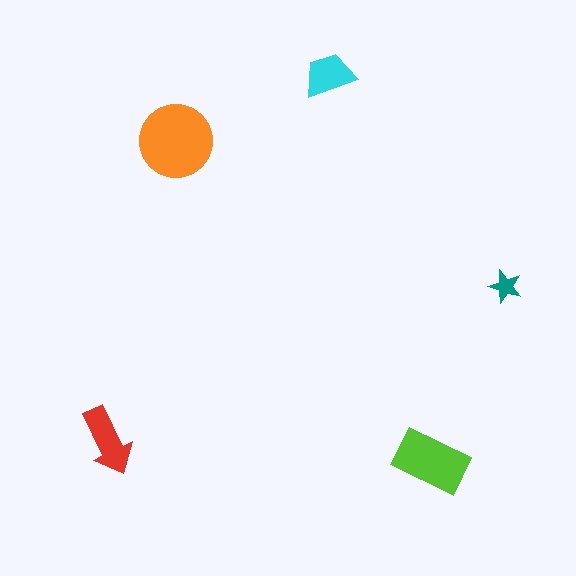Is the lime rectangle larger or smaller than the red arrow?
Larger.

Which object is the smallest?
The teal star.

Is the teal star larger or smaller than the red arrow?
Smaller.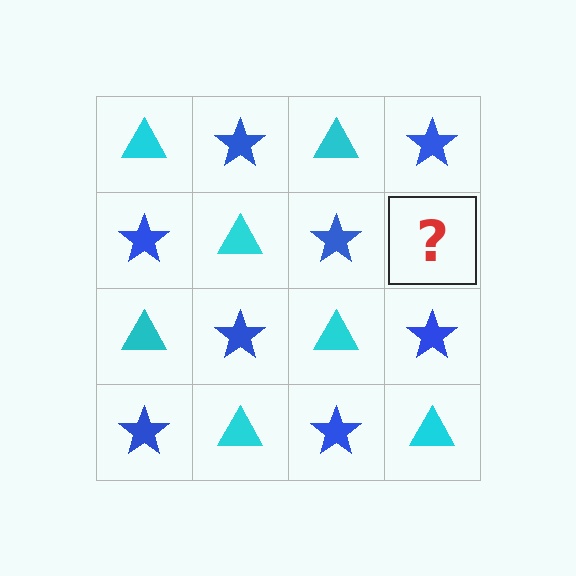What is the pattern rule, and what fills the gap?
The rule is that it alternates cyan triangle and blue star in a checkerboard pattern. The gap should be filled with a cyan triangle.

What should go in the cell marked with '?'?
The missing cell should contain a cyan triangle.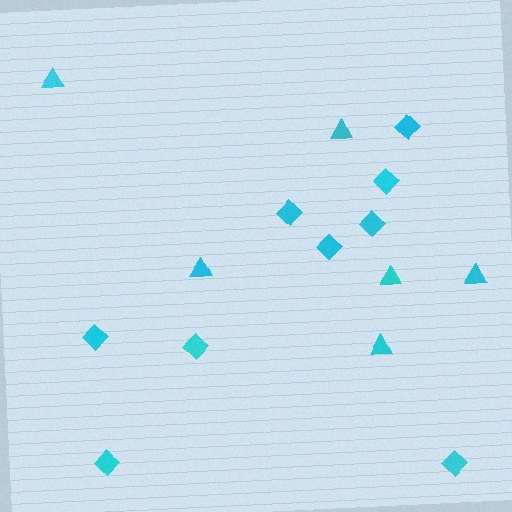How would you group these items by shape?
There are 2 groups: one group of diamonds (9) and one group of triangles (6).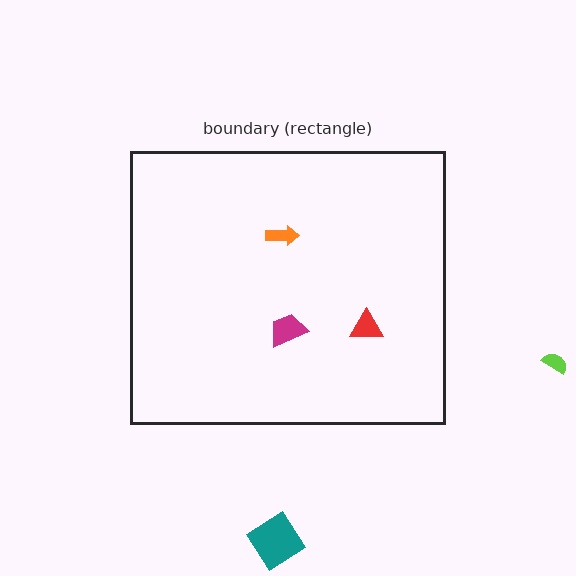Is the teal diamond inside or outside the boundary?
Outside.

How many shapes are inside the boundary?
3 inside, 2 outside.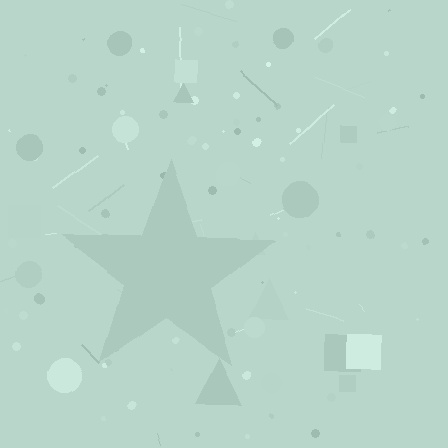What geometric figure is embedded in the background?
A star is embedded in the background.